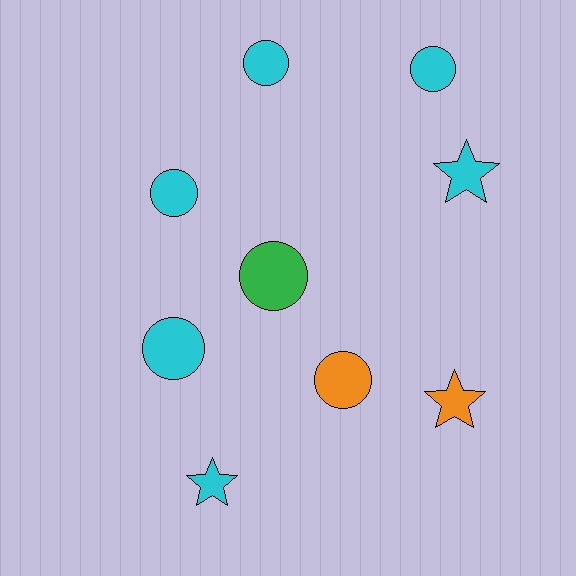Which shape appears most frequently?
Circle, with 6 objects.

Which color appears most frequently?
Cyan, with 6 objects.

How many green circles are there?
There is 1 green circle.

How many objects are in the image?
There are 9 objects.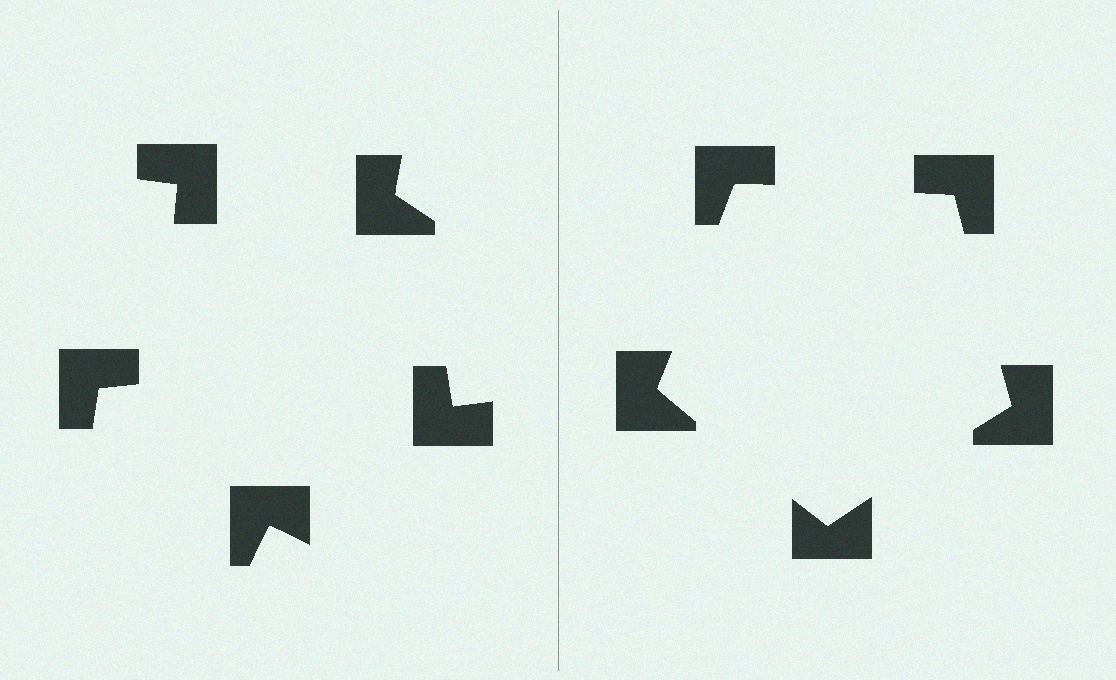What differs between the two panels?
The notched squares are positioned identically on both sides; only the wedge orientations differ. On the right they align to a pentagon; on the left they are misaligned.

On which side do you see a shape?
An illusory pentagon appears on the right side. On the left side the wedge cuts are rotated, so no coherent shape forms.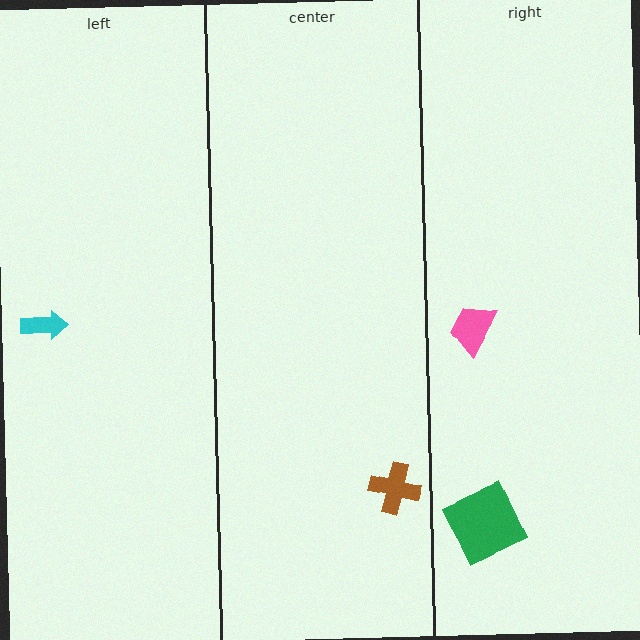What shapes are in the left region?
The cyan arrow.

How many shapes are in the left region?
1.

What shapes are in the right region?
The green square, the pink trapezoid.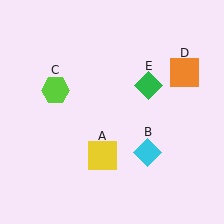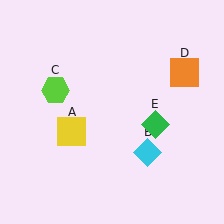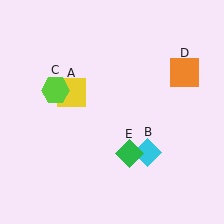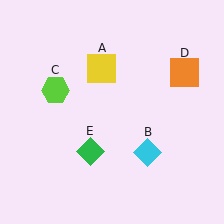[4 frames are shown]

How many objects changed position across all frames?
2 objects changed position: yellow square (object A), green diamond (object E).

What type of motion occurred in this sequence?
The yellow square (object A), green diamond (object E) rotated clockwise around the center of the scene.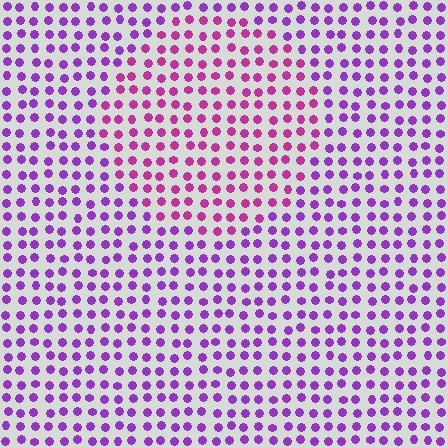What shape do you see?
I see a circle.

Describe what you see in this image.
The image is filled with small purple elements in a uniform arrangement. A circle-shaped region is visible where the elements are tinted to a slightly different hue, forming a subtle color boundary.